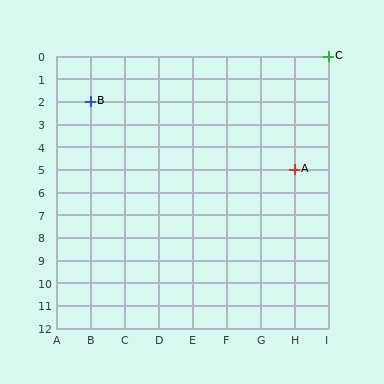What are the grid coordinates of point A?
Point A is at grid coordinates (H, 5).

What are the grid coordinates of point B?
Point B is at grid coordinates (B, 2).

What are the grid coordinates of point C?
Point C is at grid coordinates (I, 0).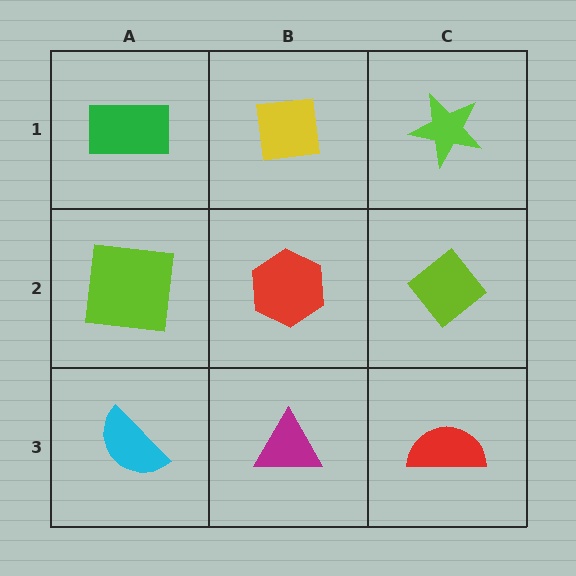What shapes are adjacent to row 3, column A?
A lime square (row 2, column A), a magenta triangle (row 3, column B).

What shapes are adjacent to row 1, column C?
A lime diamond (row 2, column C), a yellow square (row 1, column B).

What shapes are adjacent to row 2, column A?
A green rectangle (row 1, column A), a cyan semicircle (row 3, column A), a red hexagon (row 2, column B).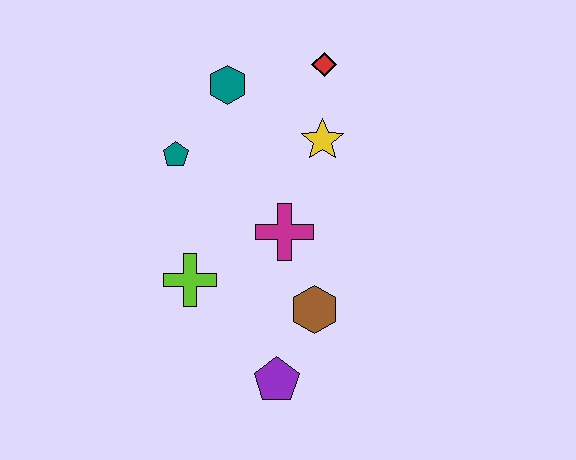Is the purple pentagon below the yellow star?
Yes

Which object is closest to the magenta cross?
The brown hexagon is closest to the magenta cross.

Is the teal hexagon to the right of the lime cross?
Yes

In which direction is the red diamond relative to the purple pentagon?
The red diamond is above the purple pentagon.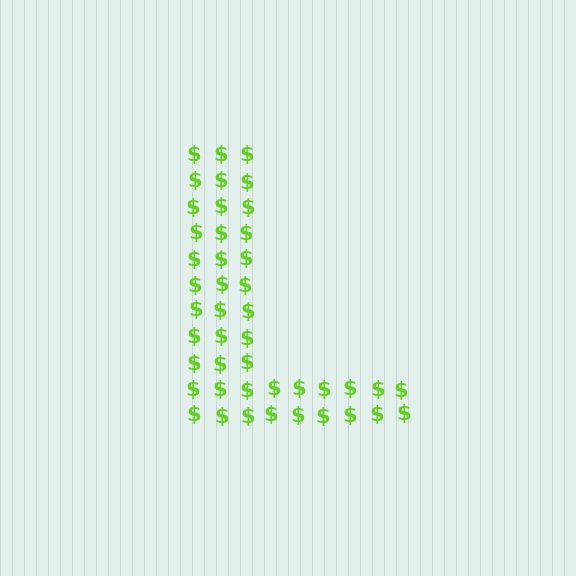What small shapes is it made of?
It is made of small dollar signs.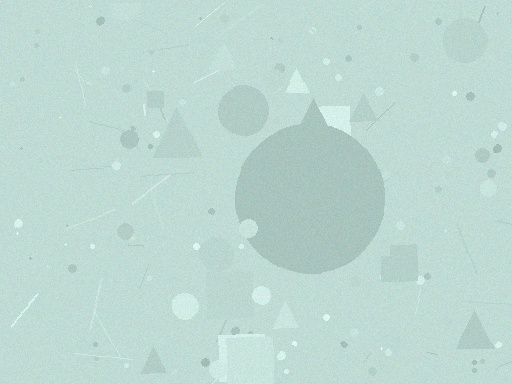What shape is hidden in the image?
A circle is hidden in the image.